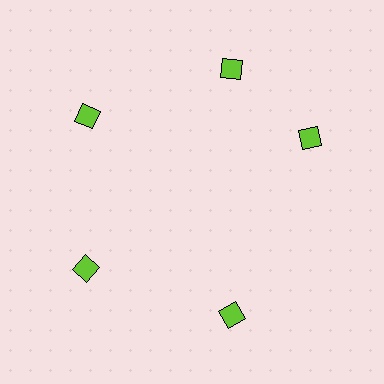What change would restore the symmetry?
The symmetry would be restored by rotating it back into even spacing with its neighbors so that all 5 diamonds sit at equal angles and equal distance from the center.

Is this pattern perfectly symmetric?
No. The 5 lime diamonds are arranged in a ring, but one element near the 3 o'clock position is rotated out of alignment along the ring, breaking the 5-fold rotational symmetry.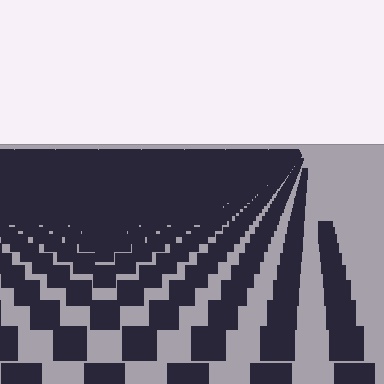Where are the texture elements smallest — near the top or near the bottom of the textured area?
Near the top.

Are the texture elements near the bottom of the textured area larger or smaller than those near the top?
Larger. Near the bottom, elements are closer to the viewer and appear at a bigger on-screen size.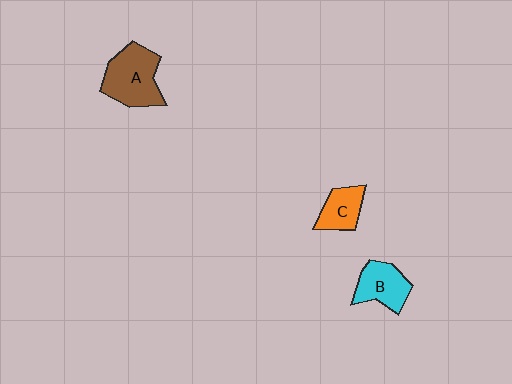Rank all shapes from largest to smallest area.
From largest to smallest: A (brown), B (cyan), C (orange).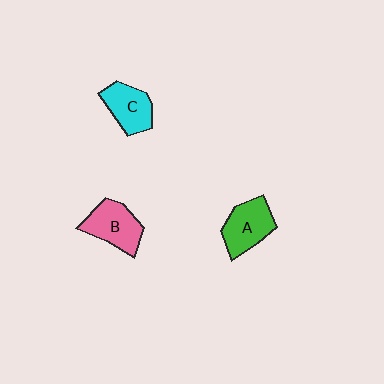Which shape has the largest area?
Shape B (pink).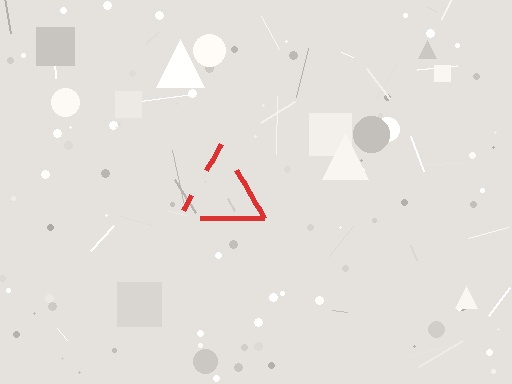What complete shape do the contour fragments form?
The contour fragments form a triangle.